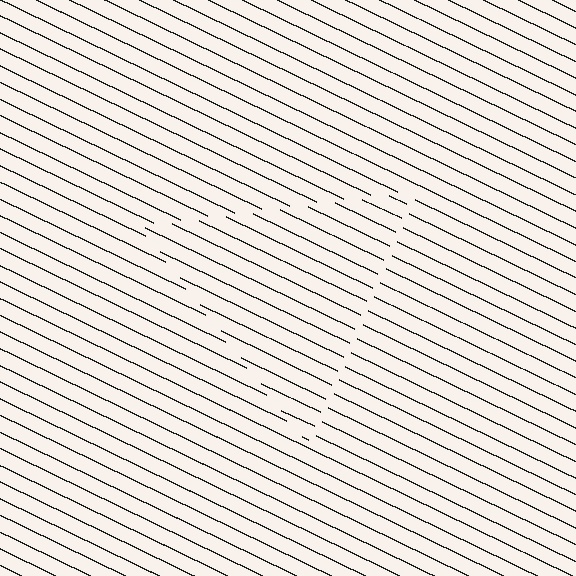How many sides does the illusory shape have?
3 sides — the line-ends trace a triangle.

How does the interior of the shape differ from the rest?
The interior of the shape contains the same grating, shifted by half a period — the contour is defined by the phase discontinuity where line-ends from the inner and outer gratings abut.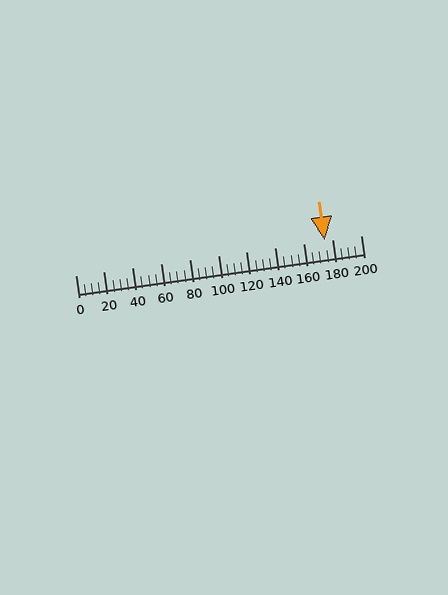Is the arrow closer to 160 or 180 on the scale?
The arrow is closer to 180.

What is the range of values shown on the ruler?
The ruler shows values from 0 to 200.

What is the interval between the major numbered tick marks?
The major tick marks are spaced 20 units apart.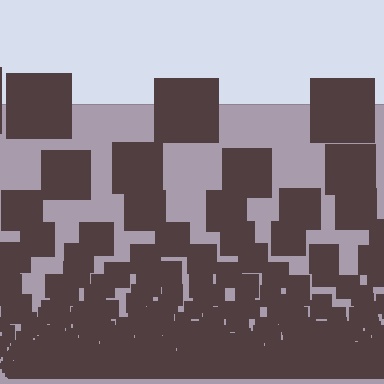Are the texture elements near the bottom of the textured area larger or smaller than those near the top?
Smaller. The gradient is inverted — elements near the bottom are smaller and denser.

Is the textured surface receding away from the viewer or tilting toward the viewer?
The surface appears to tilt toward the viewer. Texture elements get larger and sparser toward the top.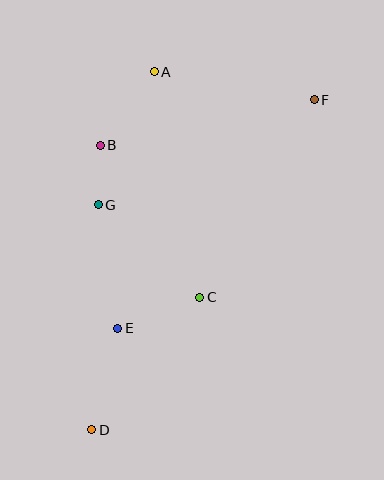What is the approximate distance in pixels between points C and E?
The distance between C and E is approximately 88 pixels.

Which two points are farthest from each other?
Points D and F are farthest from each other.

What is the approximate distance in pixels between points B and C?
The distance between B and C is approximately 181 pixels.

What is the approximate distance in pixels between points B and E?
The distance between B and E is approximately 184 pixels.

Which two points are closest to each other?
Points B and G are closest to each other.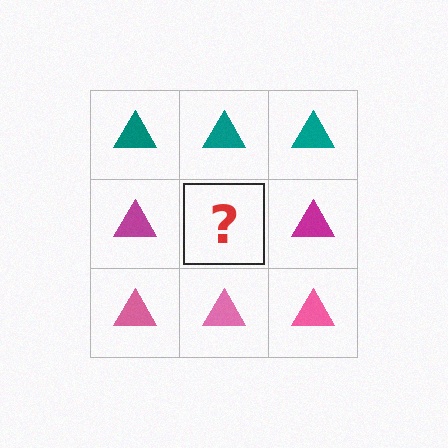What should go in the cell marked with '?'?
The missing cell should contain a magenta triangle.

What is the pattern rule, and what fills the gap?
The rule is that each row has a consistent color. The gap should be filled with a magenta triangle.